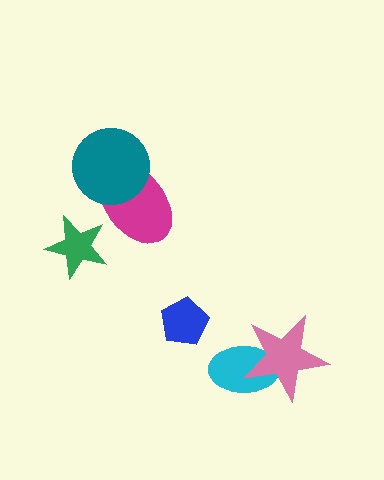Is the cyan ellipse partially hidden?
Yes, it is partially covered by another shape.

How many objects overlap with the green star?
0 objects overlap with the green star.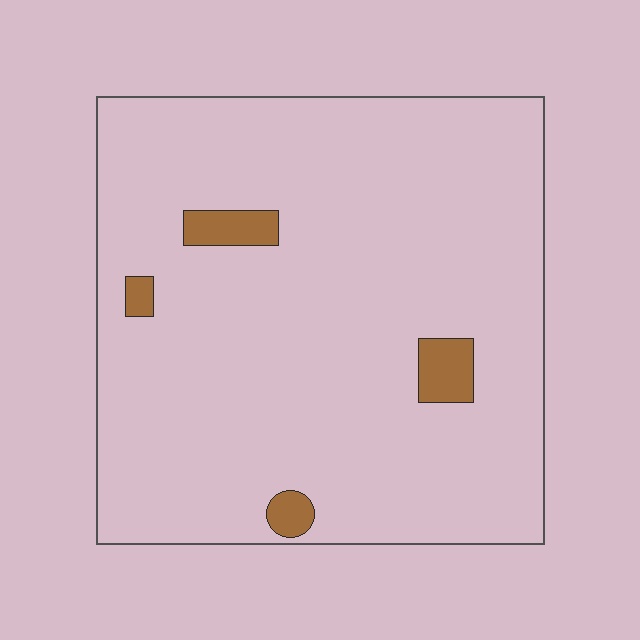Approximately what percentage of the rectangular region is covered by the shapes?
Approximately 5%.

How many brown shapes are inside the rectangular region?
4.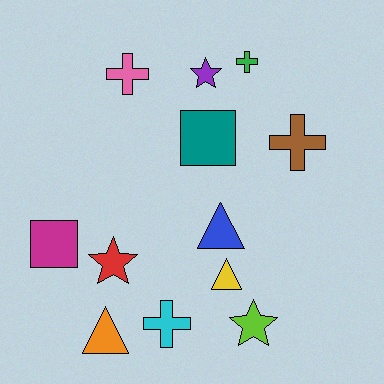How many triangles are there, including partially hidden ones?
There are 3 triangles.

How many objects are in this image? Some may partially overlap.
There are 12 objects.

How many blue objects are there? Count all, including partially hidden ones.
There is 1 blue object.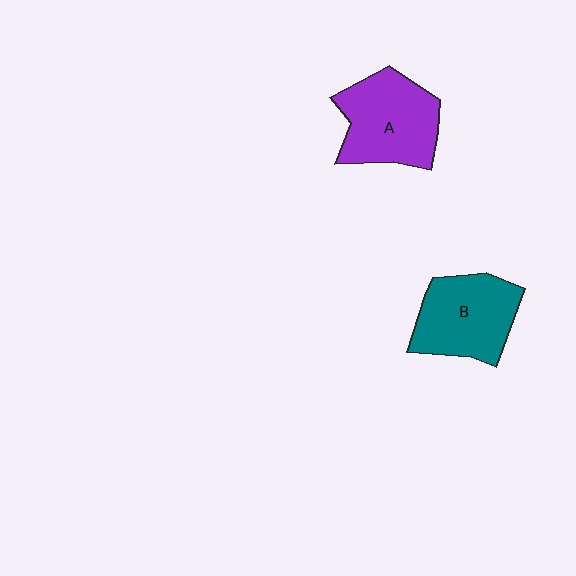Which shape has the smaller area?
Shape B (teal).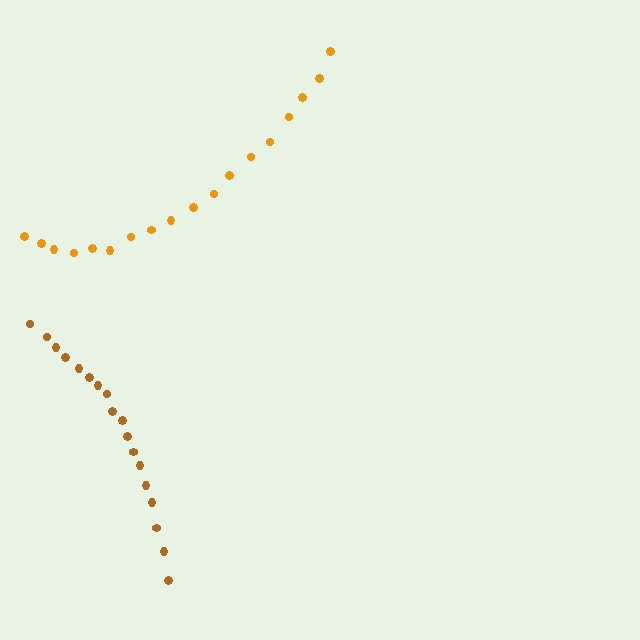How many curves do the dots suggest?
There are 2 distinct paths.